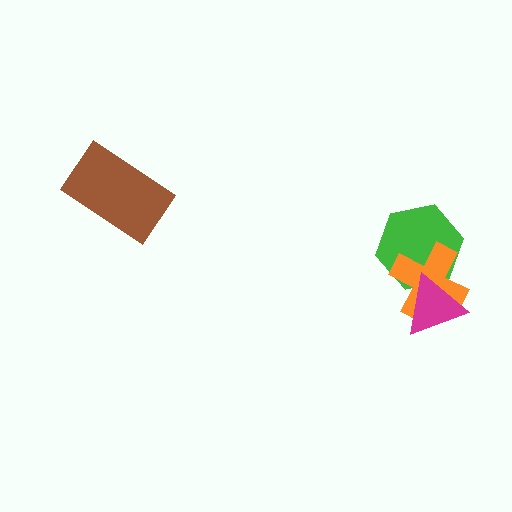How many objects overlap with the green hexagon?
2 objects overlap with the green hexagon.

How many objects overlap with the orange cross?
2 objects overlap with the orange cross.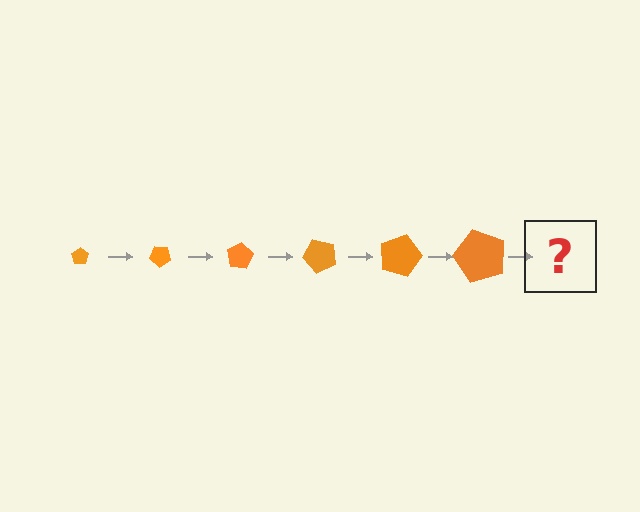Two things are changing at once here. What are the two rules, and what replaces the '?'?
The two rules are that the pentagon grows larger each step and it rotates 40 degrees each step. The '?' should be a pentagon, larger than the previous one and rotated 240 degrees from the start.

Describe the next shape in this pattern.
It should be a pentagon, larger than the previous one and rotated 240 degrees from the start.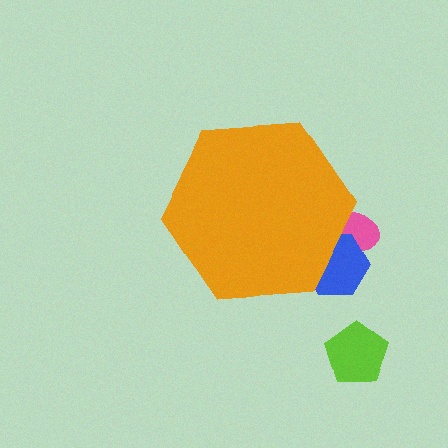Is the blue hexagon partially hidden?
Yes, the blue hexagon is partially hidden behind the orange hexagon.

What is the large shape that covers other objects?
An orange hexagon.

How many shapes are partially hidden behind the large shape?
2 shapes are partially hidden.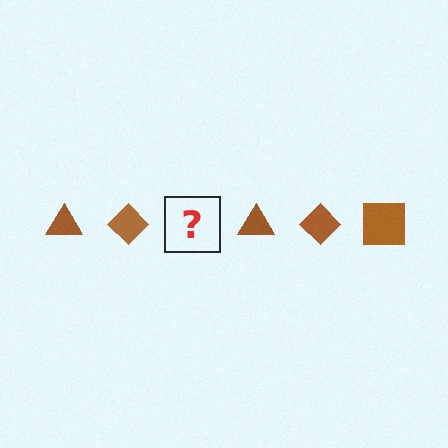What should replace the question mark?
The question mark should be replaced with a brown square.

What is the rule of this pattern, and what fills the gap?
The rule is that the pattern cycles through triangle, diamond, square shapes in brown. The gap should be filled with a brown square.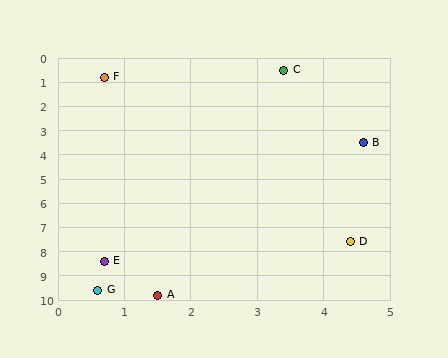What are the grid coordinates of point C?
Point C is at approximately (3.4, 0.5).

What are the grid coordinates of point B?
Point B is at approximately (4.6, 3.5).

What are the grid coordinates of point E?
Point E is at approximately (0.7, 8.4).